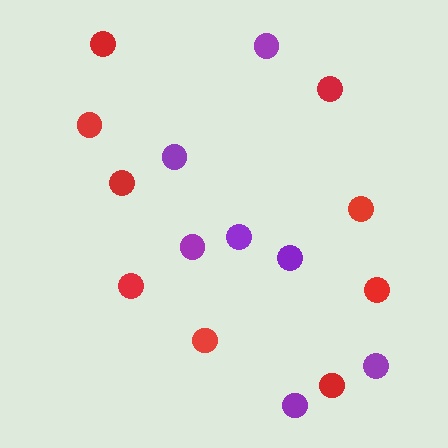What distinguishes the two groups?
There are 2 groups: one group of red circles (9) and one group of purple circles (7).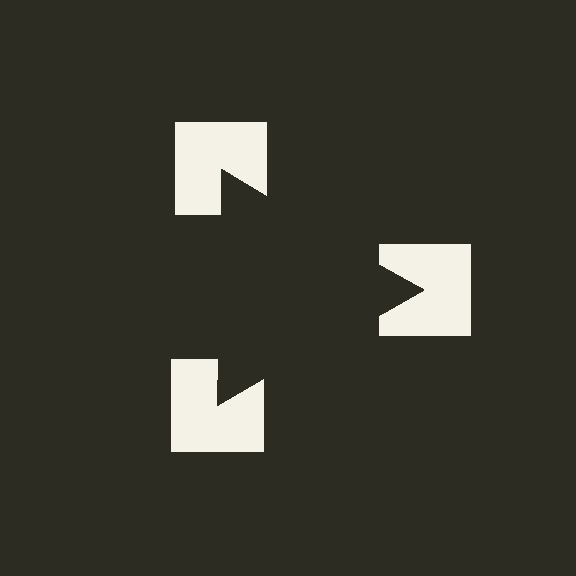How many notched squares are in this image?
There are 3 — one at each vertex of the illusory triangle.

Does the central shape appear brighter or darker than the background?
It typically appears slightly darker than the background, even though no actual brightness change is drawn.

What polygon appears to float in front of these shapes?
An illusory triangle — its edges are inferred from the aligned wedge cuts in the notched squares, not physically drawn.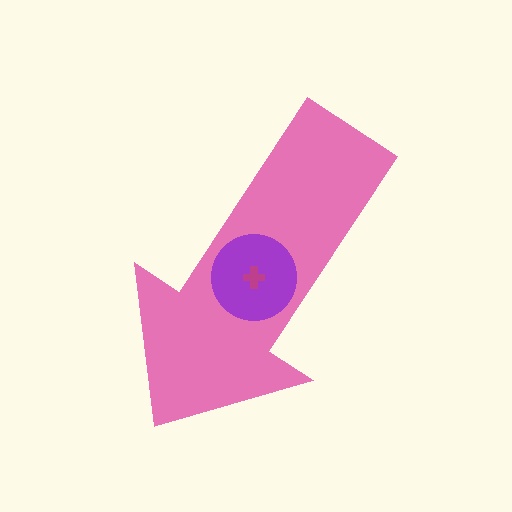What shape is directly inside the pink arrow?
The purple circle.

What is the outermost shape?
The pink arrow.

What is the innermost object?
The magenta cross.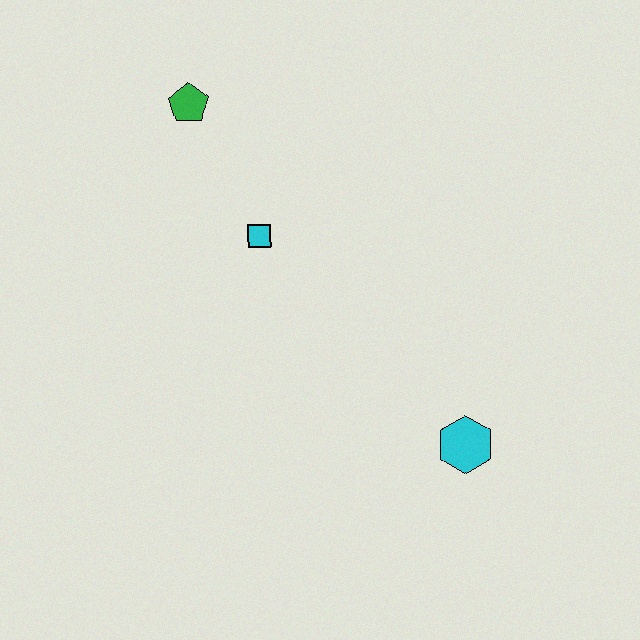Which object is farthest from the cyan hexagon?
The green pentagon is farthest from the cyan hexagon.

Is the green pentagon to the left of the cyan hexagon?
Yes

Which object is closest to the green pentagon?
The cyan square is closest to the green pentagon.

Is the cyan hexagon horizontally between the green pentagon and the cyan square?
No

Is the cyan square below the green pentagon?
Yes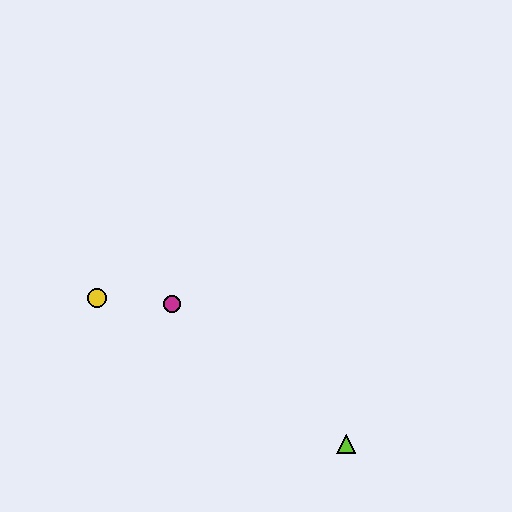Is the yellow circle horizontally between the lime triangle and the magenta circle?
No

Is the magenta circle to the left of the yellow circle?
No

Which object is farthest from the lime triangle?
The yellow circle is farthest from the lime triangle.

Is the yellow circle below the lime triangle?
No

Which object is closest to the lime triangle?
The magenta circle is closest to the lime triangle.